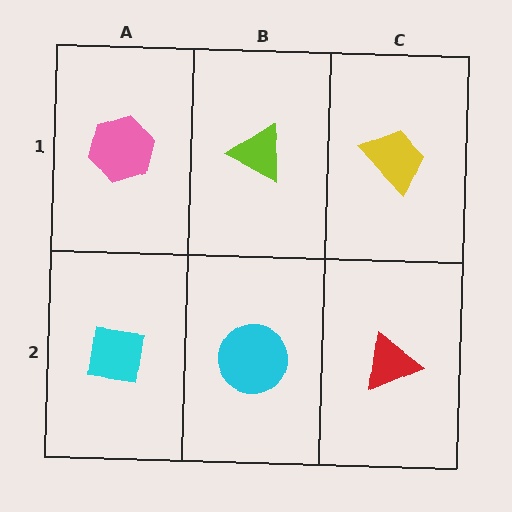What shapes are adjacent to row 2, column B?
A lime triangle (row 1, column B), a cyan square (row 2, column A), a red triangle (row 2, column C).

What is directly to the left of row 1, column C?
A lime triangle.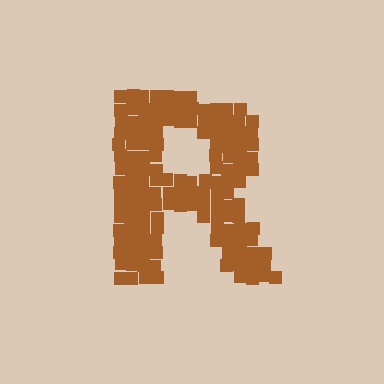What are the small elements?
The small elements are squares.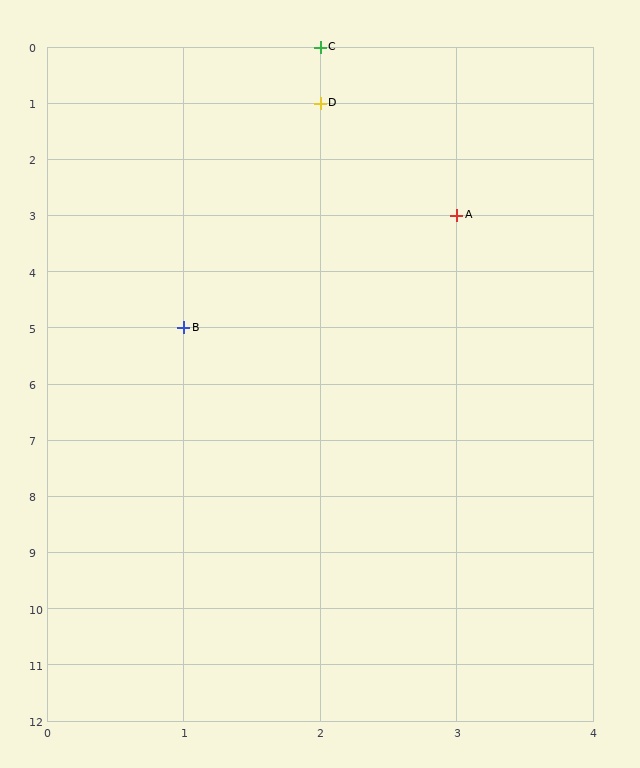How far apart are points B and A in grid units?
Points B and A are 2 columns and 2 rows apart (about 2.8 grid units diagonally).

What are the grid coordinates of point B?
Point B is at grid coordinates (1, 5).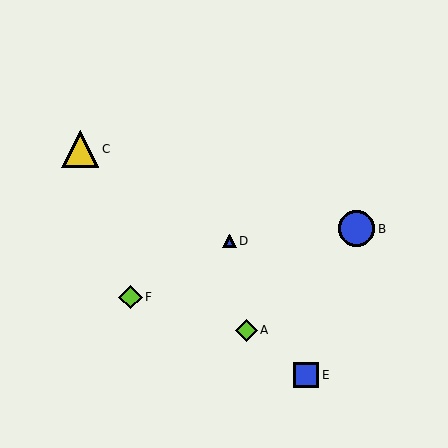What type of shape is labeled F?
Shape F is a lime diamond.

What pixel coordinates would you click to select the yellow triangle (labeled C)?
Click at (80, 149) to select the yellow triangle C.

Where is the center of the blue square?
The center of the blue square is at (306, 375).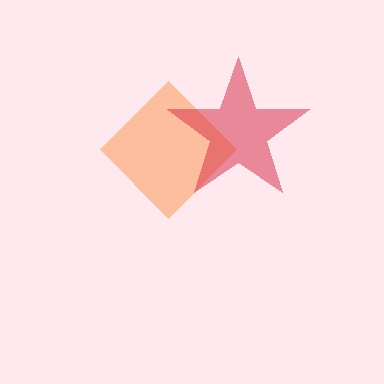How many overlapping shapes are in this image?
There are 2 overlapping shapes in the image.